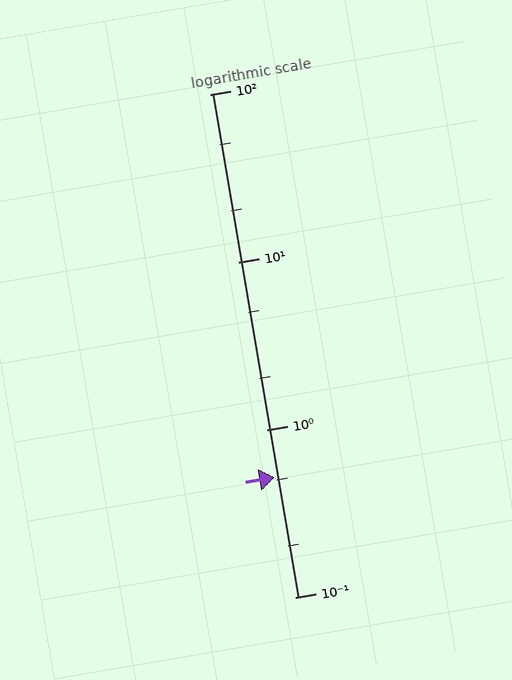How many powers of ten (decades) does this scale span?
The scale spans 3 decades, from 0.1 to 100.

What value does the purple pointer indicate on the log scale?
The pointer indicates approximately 0.52.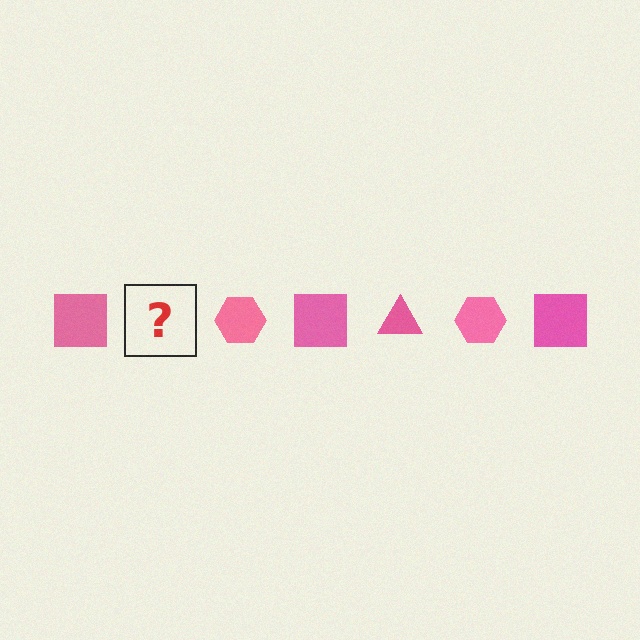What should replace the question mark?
The question mark should be replaced with a pink triangle.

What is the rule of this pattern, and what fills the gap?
The rule is that the pattern cycles through square, triangle, hexagon shapes in pink. The gap should be filled with a pink triangle.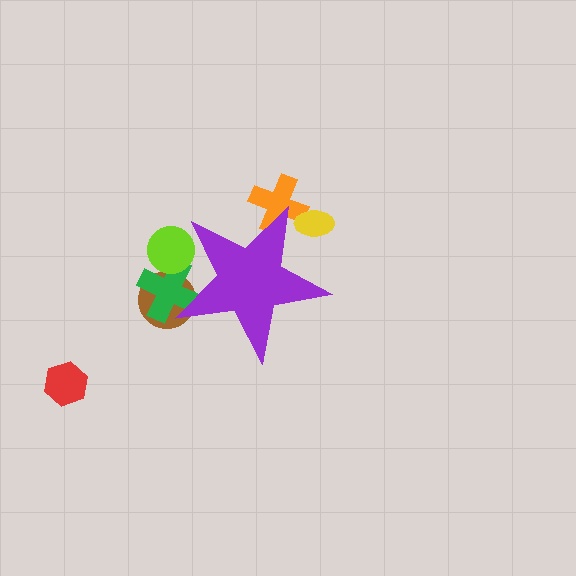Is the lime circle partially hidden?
Yes, the lime circle is partially hidden behind the purple star.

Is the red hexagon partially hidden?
No, the red hexagon is fully visible.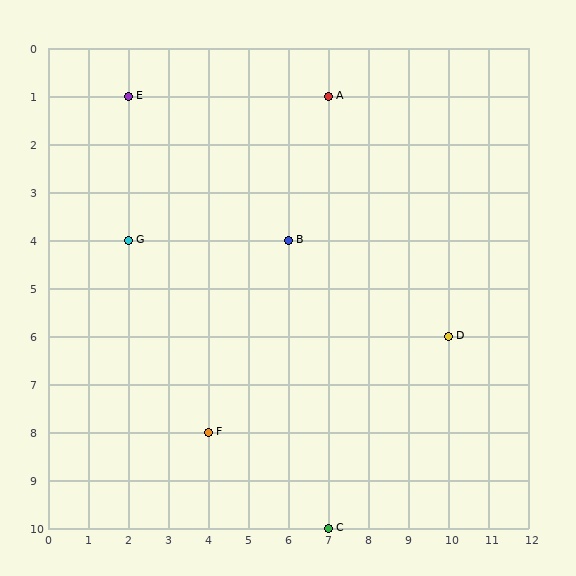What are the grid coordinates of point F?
Point F is at grid coordinates (4, 8).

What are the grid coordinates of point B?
Point B is at grid coordinates (6, 4).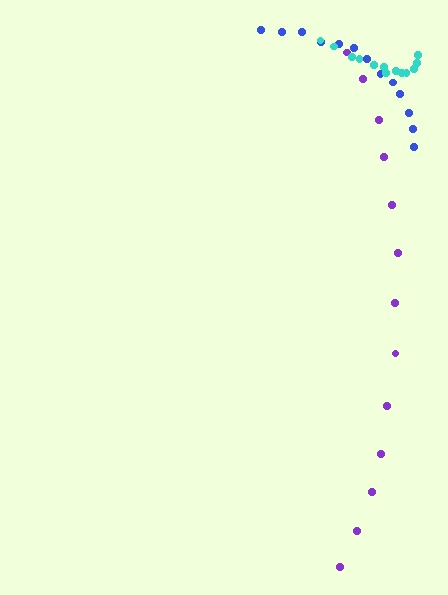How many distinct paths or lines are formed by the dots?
There are 3 distinct paths.